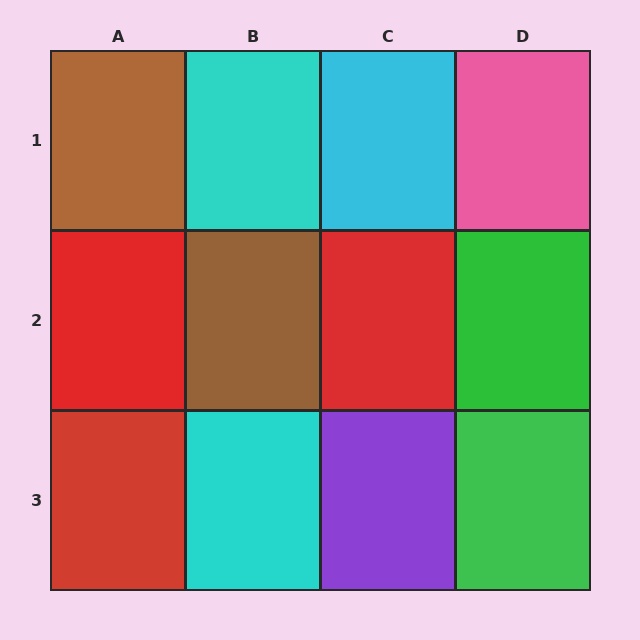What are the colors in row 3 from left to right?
Red, cyan, purple, green.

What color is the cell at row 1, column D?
Pink.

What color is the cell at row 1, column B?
Cyan.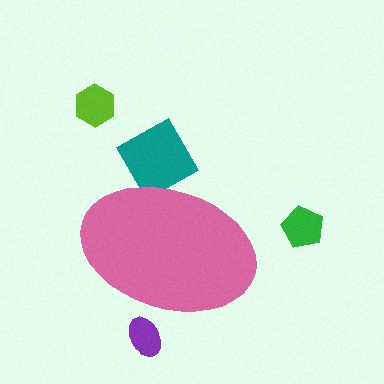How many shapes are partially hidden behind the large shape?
2 shapes are partially hidden.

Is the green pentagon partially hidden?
No, the green pentagon is fully visible.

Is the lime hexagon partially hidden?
No, the lime hexagon is fully visible.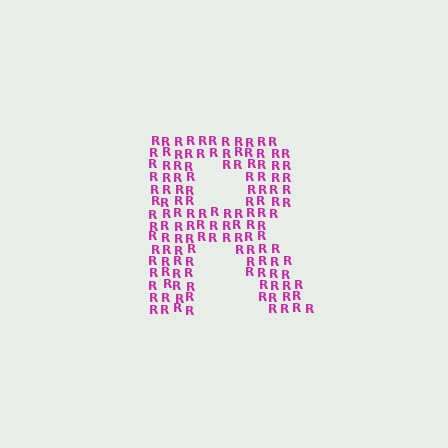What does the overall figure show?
The overall figure shows the letter R.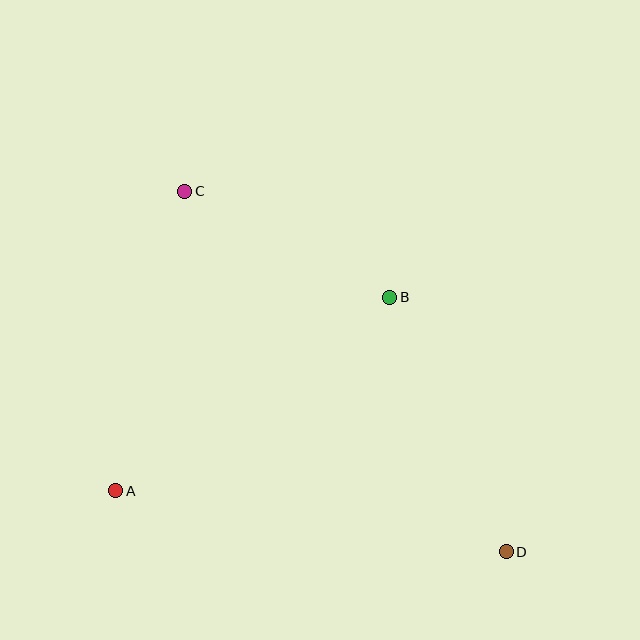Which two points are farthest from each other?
Points C and D are farthest from each other.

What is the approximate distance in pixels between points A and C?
The distance between A and C is approximately 307 pixels.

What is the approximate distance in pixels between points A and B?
The distance between A and B is approximately 336 pixels.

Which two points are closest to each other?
Points B and C are closest to each other.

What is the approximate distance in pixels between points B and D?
The distance between B and D is approximately 280 pixels.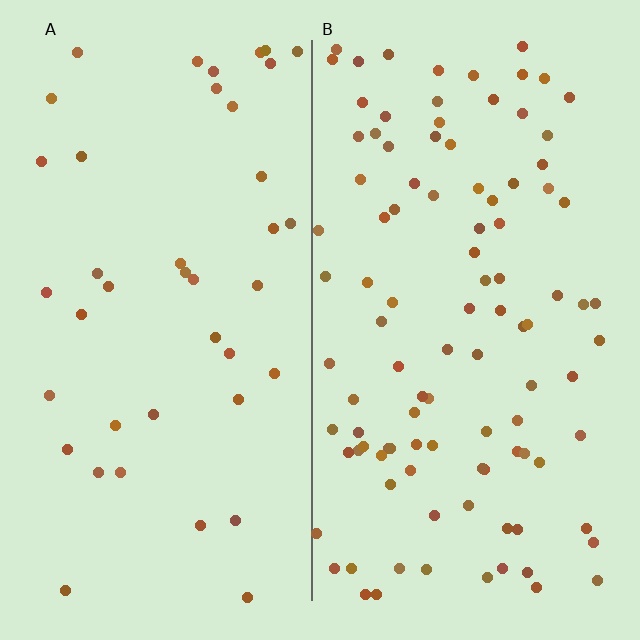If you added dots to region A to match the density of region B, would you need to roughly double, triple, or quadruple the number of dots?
Approximately triple.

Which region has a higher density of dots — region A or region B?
B (the right).